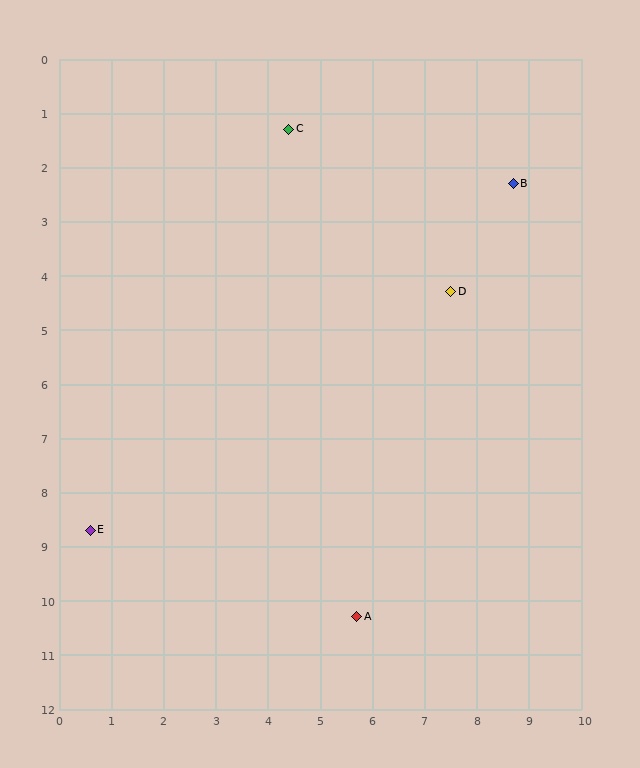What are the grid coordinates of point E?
Point E is at approximately (0.6, 8.7).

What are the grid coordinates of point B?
Point B is at approximately (8.7, 2.3).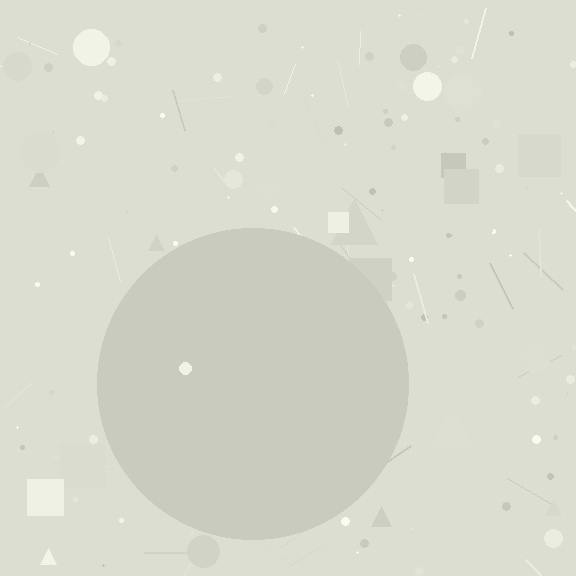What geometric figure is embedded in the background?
A circle is embedded in the background.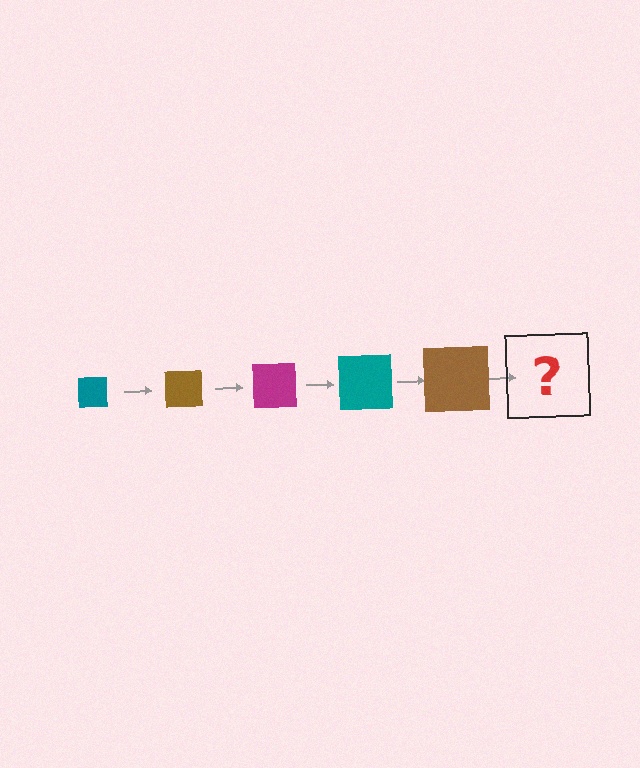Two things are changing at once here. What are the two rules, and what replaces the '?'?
The two rules are that the square grows larger each step and the color cycles through teal, brown, and magenta. The '?' should be a magenta square, larger than the previous one.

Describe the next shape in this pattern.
It should be a magenta square, larger than the previous one.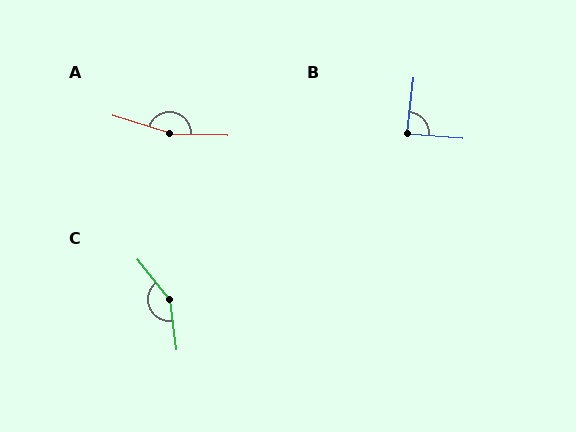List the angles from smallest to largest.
B (88°), C (148°), A (164°).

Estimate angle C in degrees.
Approximately 148 degrees.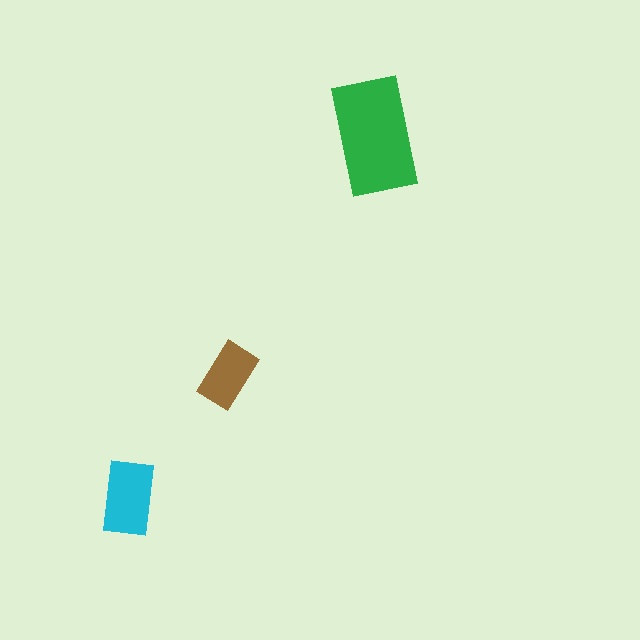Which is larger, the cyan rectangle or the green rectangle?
The green one.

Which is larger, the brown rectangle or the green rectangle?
The green one.